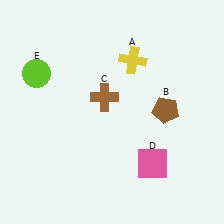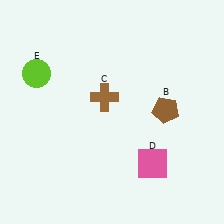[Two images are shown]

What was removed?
The yellow cross (A) was removed in Image 2.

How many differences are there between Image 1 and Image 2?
There is 1 difference between the two images.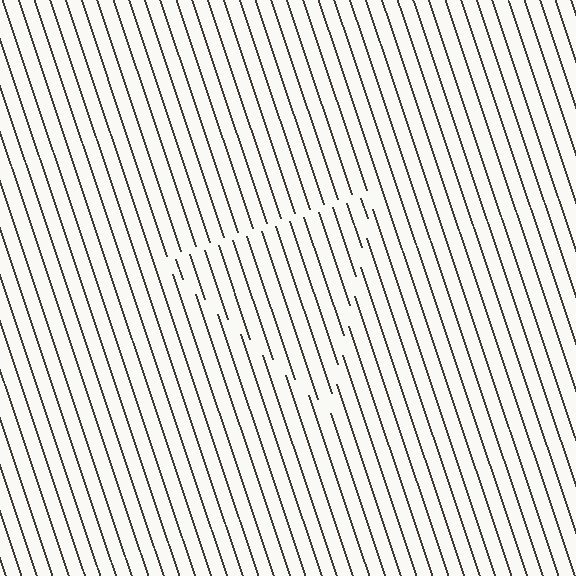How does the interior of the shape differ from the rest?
The interior of the shape contains the same grating, shifted by half a period — the contour is defined by the phase discontinuity where line-ends from the inner and outer gratings abut.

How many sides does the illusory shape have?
3 sides — the line-ends trace a triangle.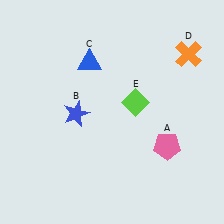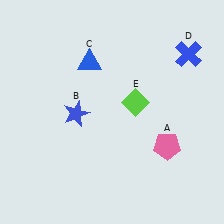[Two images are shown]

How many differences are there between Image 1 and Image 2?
There is 1 difference between the two images.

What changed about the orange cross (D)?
In Image 1, D is orange. In Image 2, it changed to blue.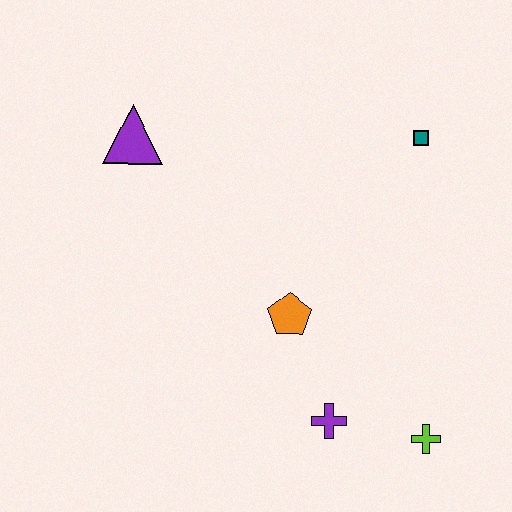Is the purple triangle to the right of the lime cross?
No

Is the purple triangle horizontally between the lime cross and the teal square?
No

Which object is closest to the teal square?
The orange pentagon is closest to the teal square.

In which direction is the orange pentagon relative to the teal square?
The orange pentagon is below the teal square.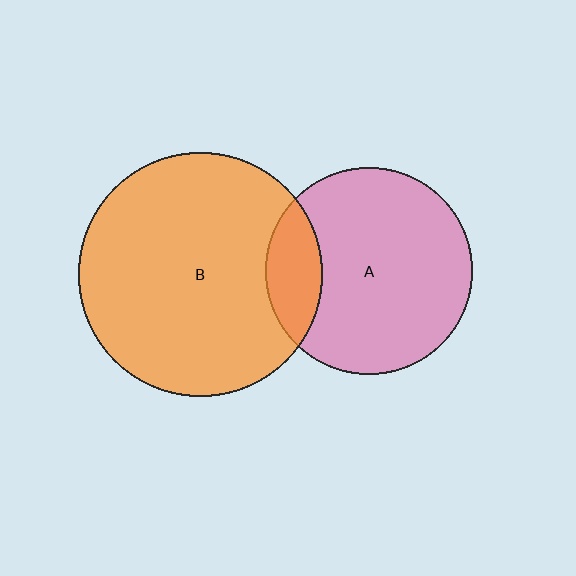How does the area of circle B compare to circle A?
Approximately 1.4 times.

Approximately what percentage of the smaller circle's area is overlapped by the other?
Approximately 15%.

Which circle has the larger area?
Circle B (orange).